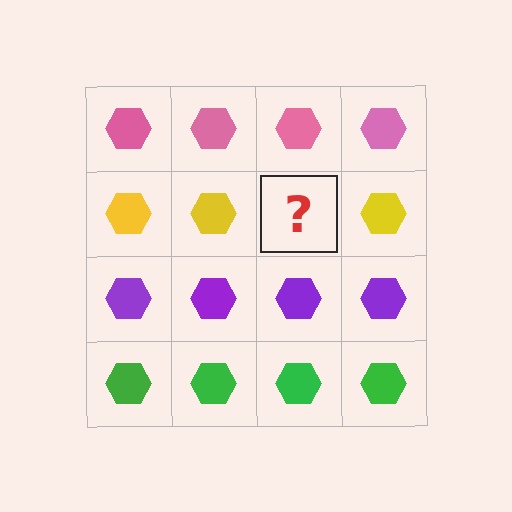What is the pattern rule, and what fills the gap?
The rule is that each row has a consistent color. The gap should be filled with a yellow hexagon.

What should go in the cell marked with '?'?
The missing cell should contain a yellow hexagon.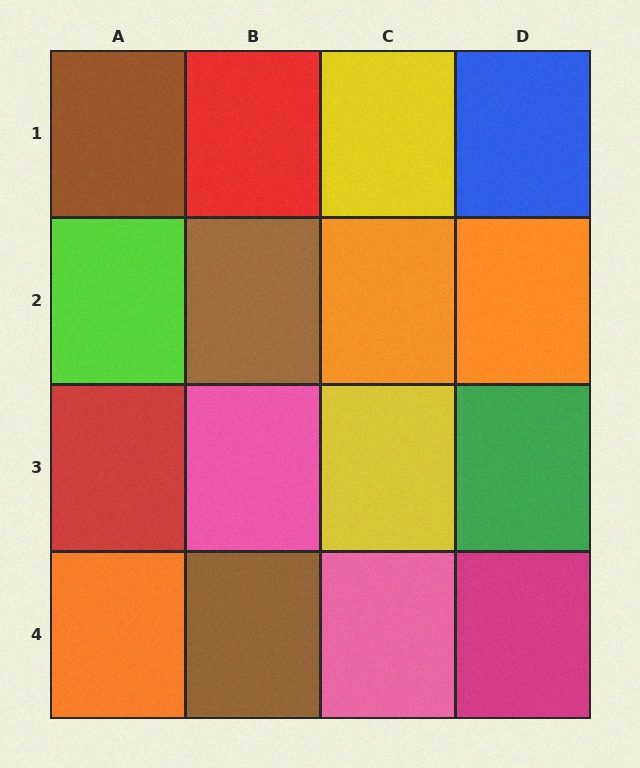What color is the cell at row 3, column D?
Green.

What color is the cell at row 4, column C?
Pink.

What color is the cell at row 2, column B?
Brown.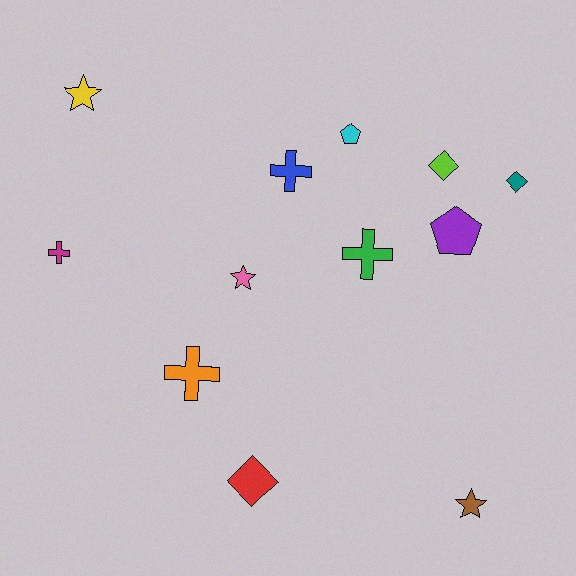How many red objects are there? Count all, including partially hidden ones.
There is 1 red object.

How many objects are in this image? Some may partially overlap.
There are 12 objects.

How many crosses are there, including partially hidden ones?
There are 4 crosses.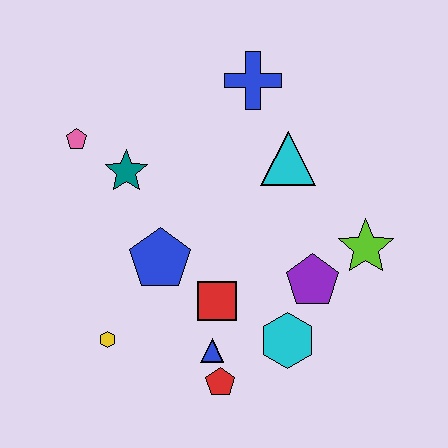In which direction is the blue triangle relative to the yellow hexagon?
The blue triangle is to the right of the yellow hexagon.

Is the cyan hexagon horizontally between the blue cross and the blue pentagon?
No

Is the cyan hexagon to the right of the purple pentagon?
No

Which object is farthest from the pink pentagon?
The lime star is farthest from the pink pentagon.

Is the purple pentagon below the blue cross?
Yes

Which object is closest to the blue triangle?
The red pentagon is closest to the blue triangle.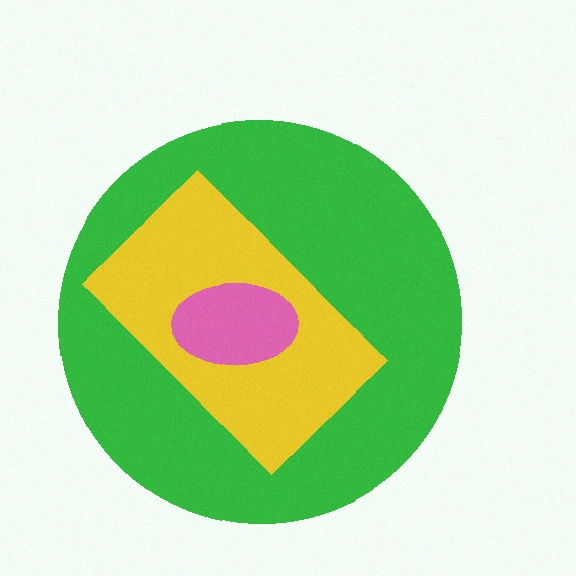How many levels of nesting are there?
3.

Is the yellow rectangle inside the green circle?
Yes.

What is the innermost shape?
The pink ellipse.